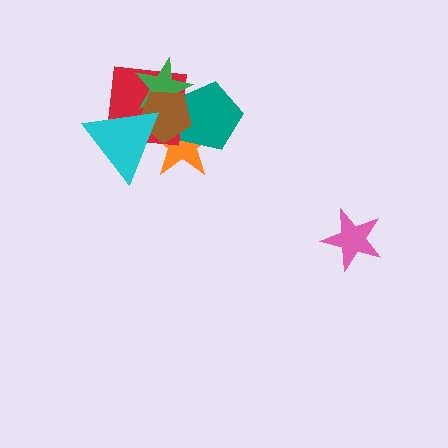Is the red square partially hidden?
Yes, it is partially covered by another shape.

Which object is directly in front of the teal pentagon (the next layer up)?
The red square is directly in front of the teal pentagon.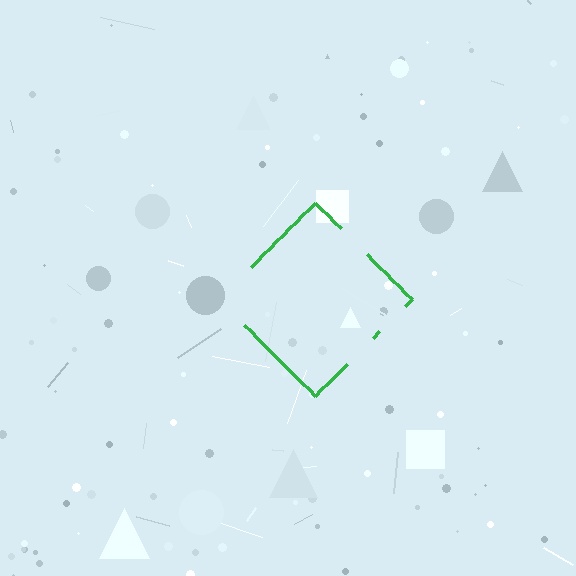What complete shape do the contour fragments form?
The contour fragments form a diamond.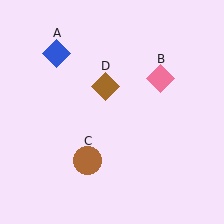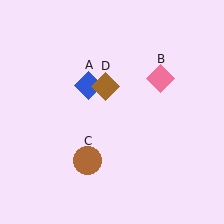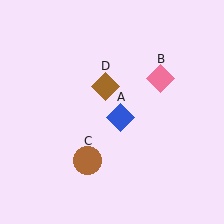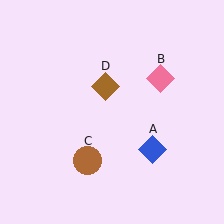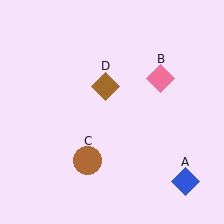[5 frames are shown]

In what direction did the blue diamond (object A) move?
The blue diamond (object A) moved down and to the right.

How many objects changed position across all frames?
1 object changed position: blue diamond (object A).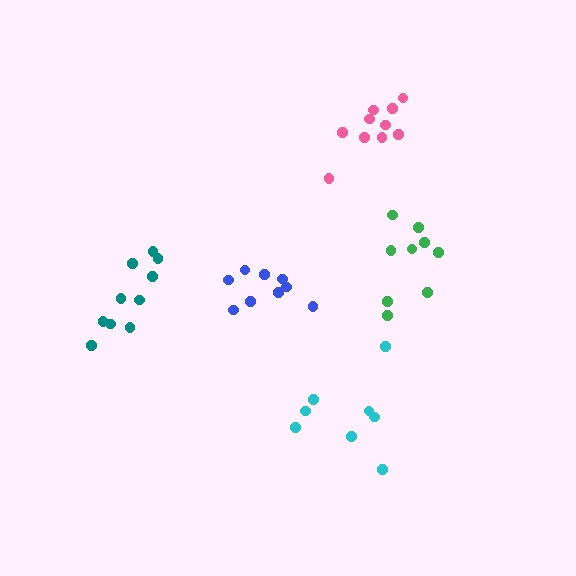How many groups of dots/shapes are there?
There are 5 groups.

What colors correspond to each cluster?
The clusters are colored: blue, cyan, teal, pink, green.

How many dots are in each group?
Group 1: 9 dots, Group 2: 8 dots, Group 3: 10 dots, Group 4: 10 dots, Group 5: 9 dots (46 total).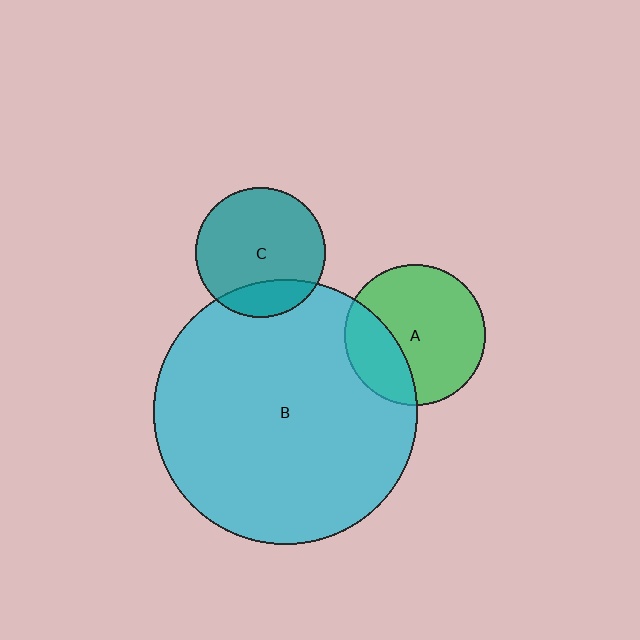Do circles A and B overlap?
Yes.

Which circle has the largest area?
Circle B (cyan).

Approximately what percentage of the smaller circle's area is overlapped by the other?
Approximately 30%.